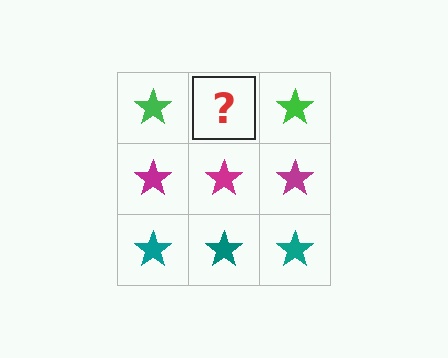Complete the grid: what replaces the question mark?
The question mark should be replaced with a green star.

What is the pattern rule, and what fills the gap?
The rule is that each row has a consistent color. The gap should be filled with a green star.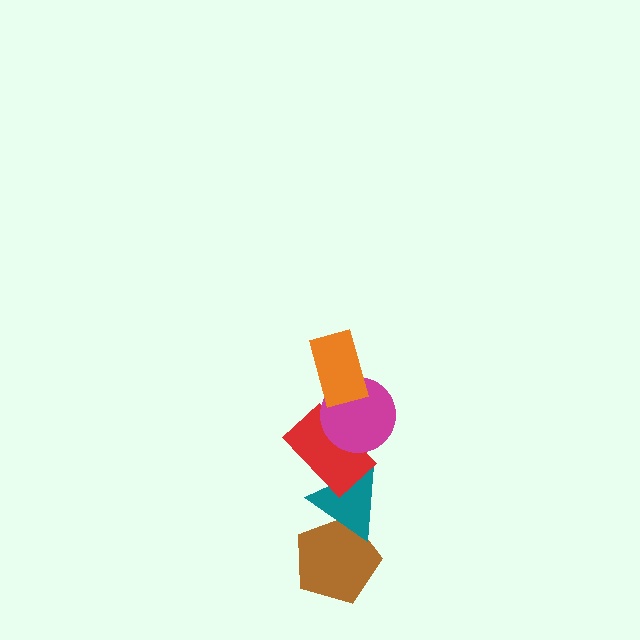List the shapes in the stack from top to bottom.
From top to bottom: the orange rectangle, the magenta circle, the red rectangle, the teal triangle, the brown pentagon.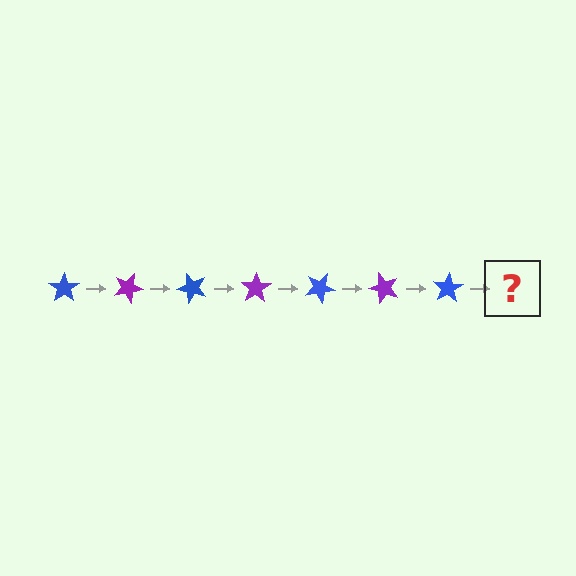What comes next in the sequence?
The next element should be a purple star, rotated 175 degrees from the start.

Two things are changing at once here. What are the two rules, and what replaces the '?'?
The two rules are that it rotates 25 degrees each step and the color cycles through blue and purple. The '?' should be a purple star, rotated 175 degrees from the start.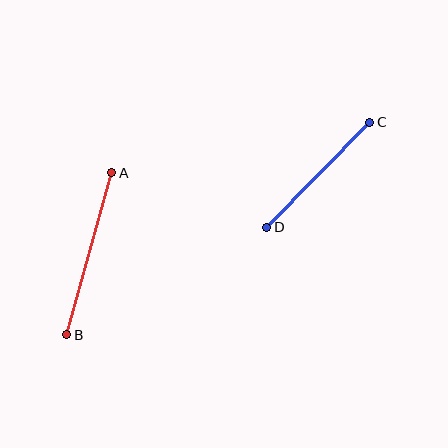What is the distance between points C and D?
The distance is approximately 147 pixels.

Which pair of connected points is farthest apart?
Points A and B are farthest apart.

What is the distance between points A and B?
The distance is approximately 168 pixels.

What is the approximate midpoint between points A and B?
The midpoint is at approximately (89, 254) pixels.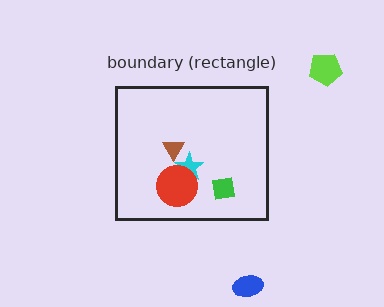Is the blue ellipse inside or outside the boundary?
Outside.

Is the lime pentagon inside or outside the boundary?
Outside.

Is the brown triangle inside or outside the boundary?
Inside.